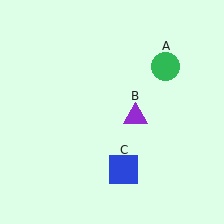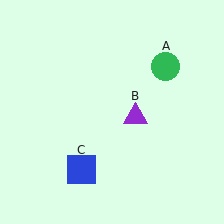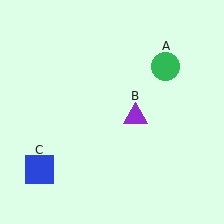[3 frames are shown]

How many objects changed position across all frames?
1 object changed position: blue square (object C).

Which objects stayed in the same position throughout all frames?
Green circle (object A) and purple triangle (object B) remained stationary.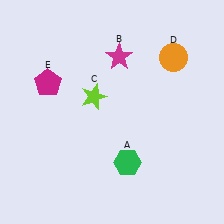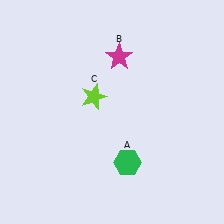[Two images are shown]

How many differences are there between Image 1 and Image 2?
There are 2 differences between the two images.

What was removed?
The magenta pentagon (E), the orange circle (D) were removed in Image 2.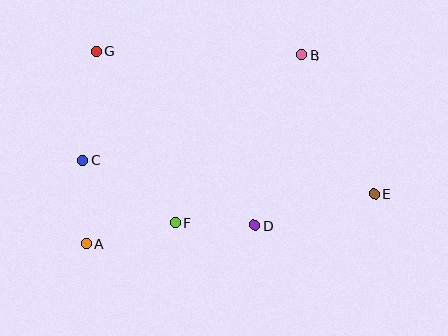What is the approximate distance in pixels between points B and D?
The distance between B and D is approximately 177 pixels.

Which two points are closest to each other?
Points D and F are closest to each other.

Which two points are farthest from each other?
Points E and G are farthest from each other.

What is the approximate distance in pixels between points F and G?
The distance between F and G is approximately 189 pixels.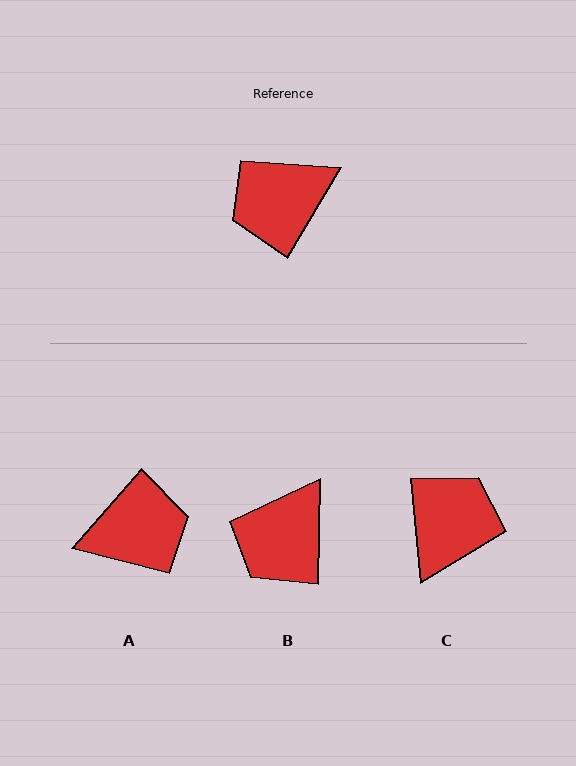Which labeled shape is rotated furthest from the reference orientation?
A, about 169 degrees away.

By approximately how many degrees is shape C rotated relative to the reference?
Approximately 145 degrees clockwise.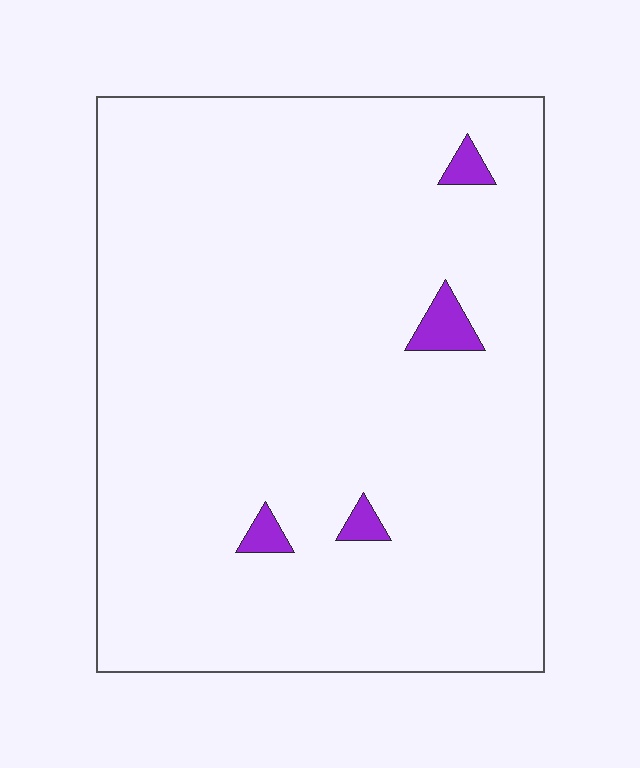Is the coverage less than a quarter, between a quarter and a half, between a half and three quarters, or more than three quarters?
Less than a quarter.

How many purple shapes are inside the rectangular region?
4.